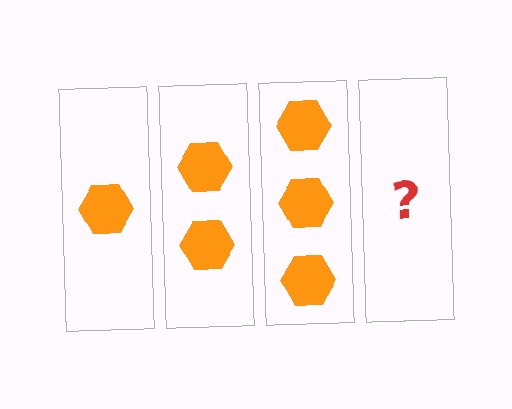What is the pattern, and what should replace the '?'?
The pattern is that each step adds one more hexagon. The '?' should be 4 hexagons.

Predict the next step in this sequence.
The next step is 4 hexagons.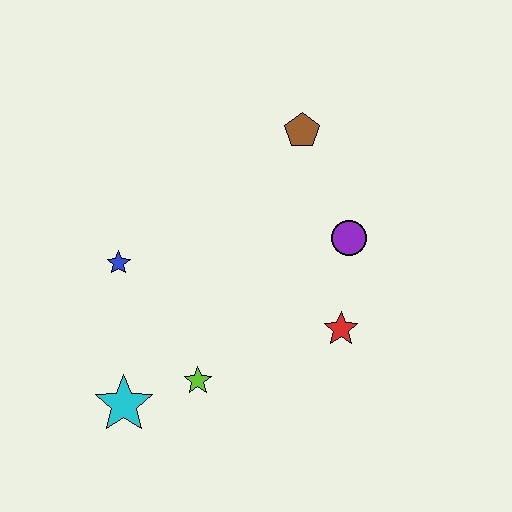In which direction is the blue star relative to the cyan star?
The blue star is above the cyan star.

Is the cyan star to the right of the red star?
No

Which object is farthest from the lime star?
The brown pentagon is farthest from the lime star.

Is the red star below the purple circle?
Yes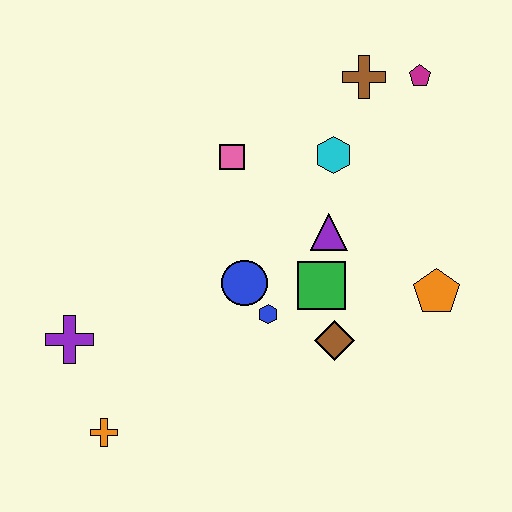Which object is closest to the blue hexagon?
The blue circle is closest to the blue hexagon.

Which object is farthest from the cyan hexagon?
The orange cross is farthest from the cyan hexagon.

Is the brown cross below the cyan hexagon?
No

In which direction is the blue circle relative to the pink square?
The blue circle is below the pink square.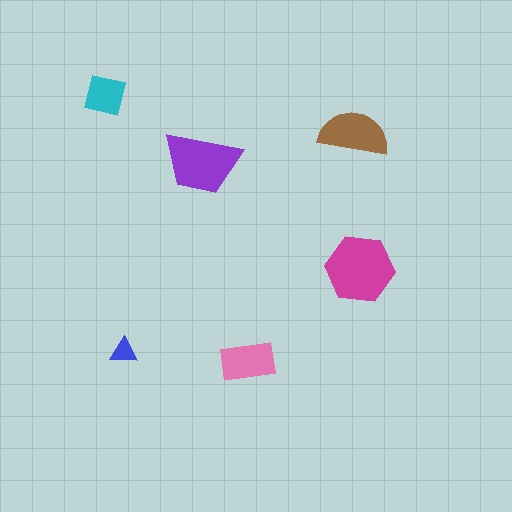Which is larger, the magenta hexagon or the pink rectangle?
The magenta hexagon.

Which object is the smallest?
The blue triangle.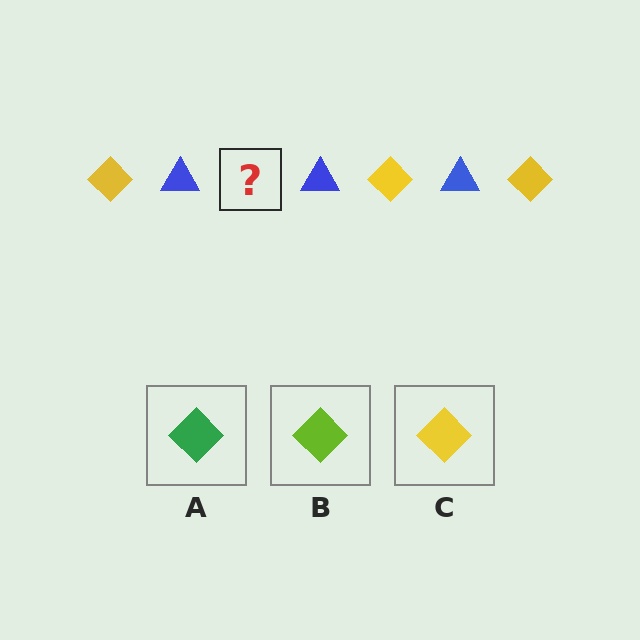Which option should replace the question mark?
Option C.